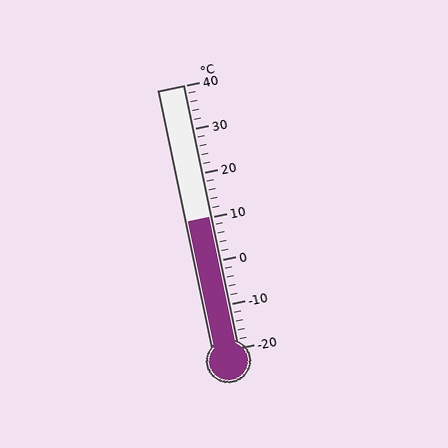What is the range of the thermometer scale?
The thermometer scale ranges from -20°C to 40°C.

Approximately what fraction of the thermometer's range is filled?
The thermometer is filled to approximately 50% of its range.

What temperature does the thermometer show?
The thermometer shows approximately 10°C.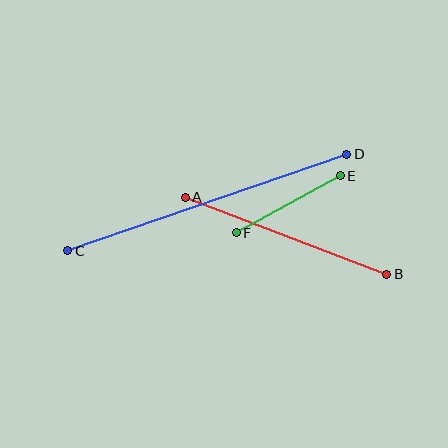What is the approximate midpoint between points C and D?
The midpoint is at approximately (207, 203) pixels.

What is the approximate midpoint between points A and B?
The midpoint is at approximately (286, 236) pixels.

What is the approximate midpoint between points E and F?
The midpoint is at approximately (288, 204) pixels.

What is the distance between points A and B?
The distance is approximately 216 pixels.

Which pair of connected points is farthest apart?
Points C and D are farthest apart.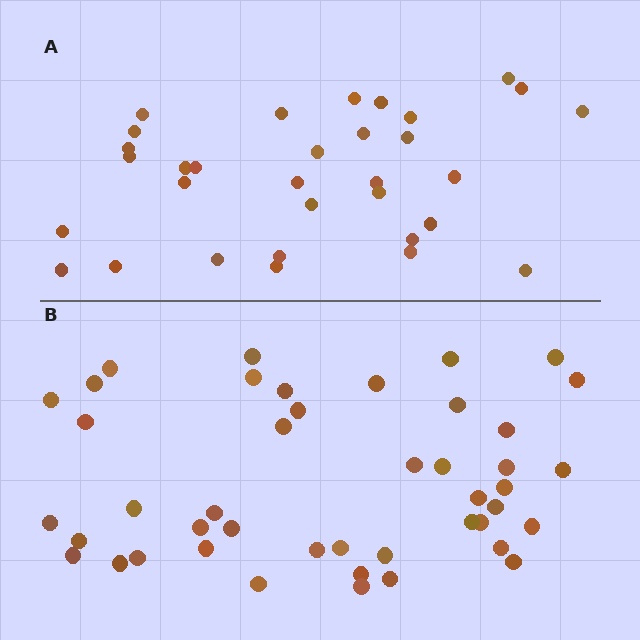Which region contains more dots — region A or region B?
Region B (the bottom region) has more dots.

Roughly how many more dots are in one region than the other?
Region B has roughly 12 or so more dots than region A.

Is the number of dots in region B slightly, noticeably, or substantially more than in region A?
Region B has noticeably more, but not dramatically so. The ratio is roughly 1.4 to 1.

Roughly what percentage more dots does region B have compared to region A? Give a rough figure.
About 40% more.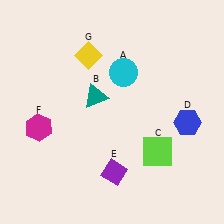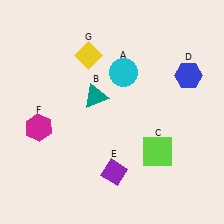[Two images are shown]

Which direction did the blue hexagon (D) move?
The blue hexagon (D) moved up.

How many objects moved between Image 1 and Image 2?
1 object moved between the two images.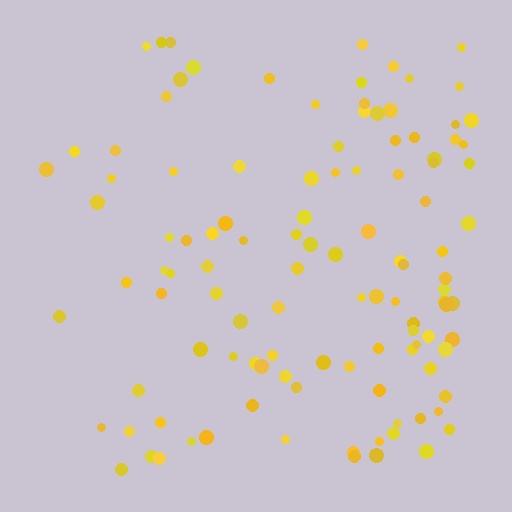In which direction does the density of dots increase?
From left to right, with the right side densest.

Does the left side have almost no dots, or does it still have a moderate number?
Still a moderate number, just noticeably fewer than the right.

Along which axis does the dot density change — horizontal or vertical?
Horizontal.